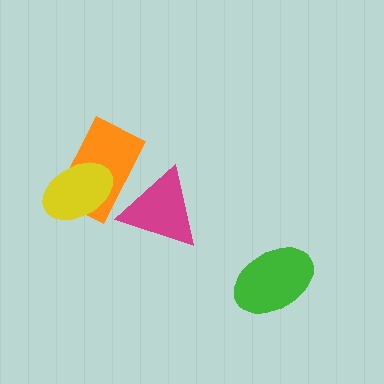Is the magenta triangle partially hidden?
No, no other shape covers it.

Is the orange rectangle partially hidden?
Yes, it is partially covered by another shape.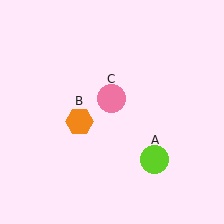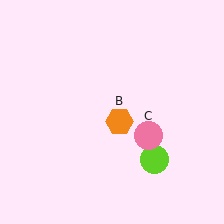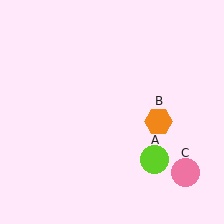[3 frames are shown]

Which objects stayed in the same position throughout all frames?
Lime circle (object A) remained stationary.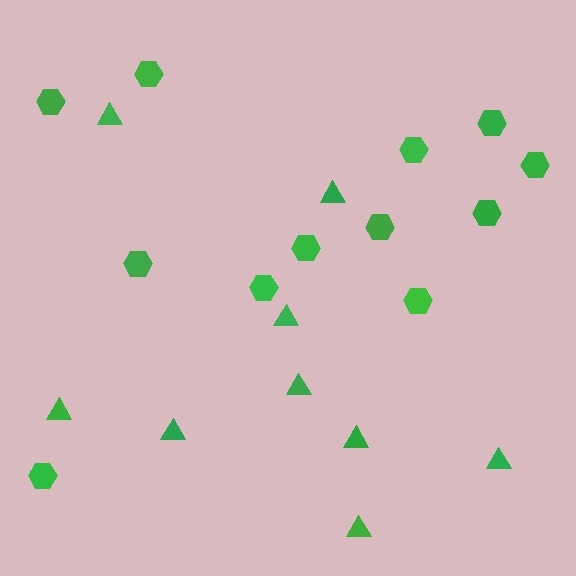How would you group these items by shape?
There are 2 groups: one group of triangles (9) and one group of hexagons (12).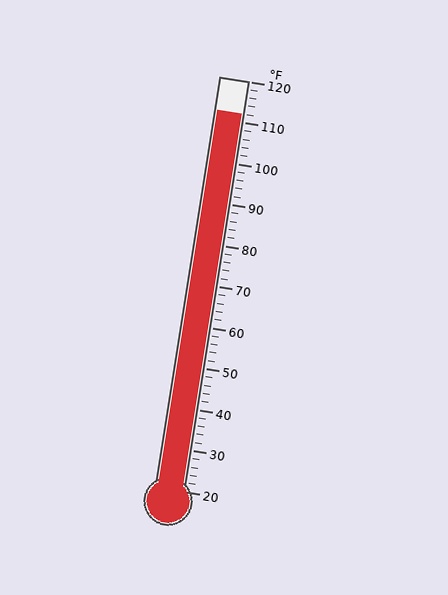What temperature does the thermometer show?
The thermometer shows approximately 112°F.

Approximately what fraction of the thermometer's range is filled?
The thermometer is filled to approximately 90% of its range.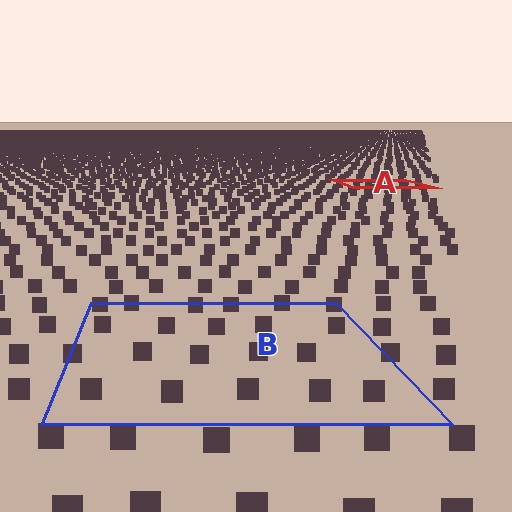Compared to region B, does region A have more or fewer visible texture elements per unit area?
Region A has more texture elements per unit area — they are packed more densely because it is farther away.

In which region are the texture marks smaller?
The texture marks are smaller in region A, because it is farther away.